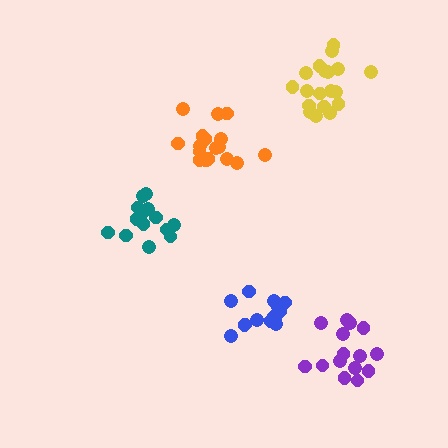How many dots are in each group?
Group 1: 14 dots, Group 2: 14 dots, Group 3: 17 dots, Group 4: 19 dots, Group 5: 15 dots (79 total).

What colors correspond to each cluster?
The clusters are colored: blue, teal, orange, yellow, purple.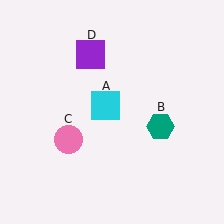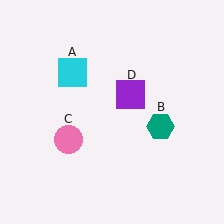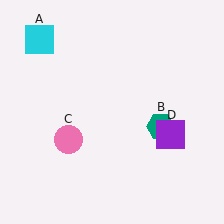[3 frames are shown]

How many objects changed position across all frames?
2 objects changed position: cyan square (object A), purple square (object D).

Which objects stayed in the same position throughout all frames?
Teal hexagon (object B) and pink circle (object C) remained stationary.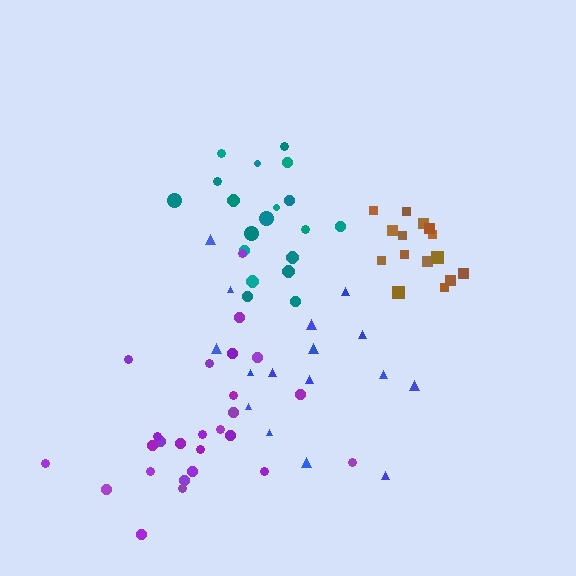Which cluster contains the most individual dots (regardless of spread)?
Purple (26).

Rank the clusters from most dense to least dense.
brown, teal, purple, blue.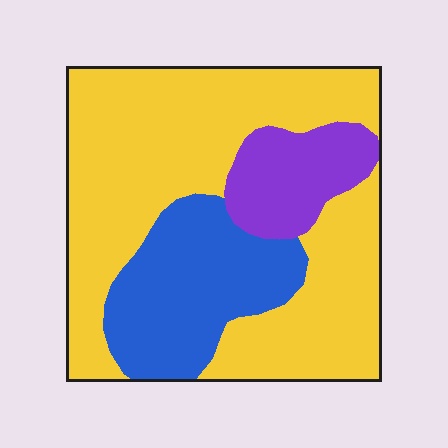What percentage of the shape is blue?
Blue takes up about one quarter (1/4) of the shape.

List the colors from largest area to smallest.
From largest to smallest: yellow, blue, purple.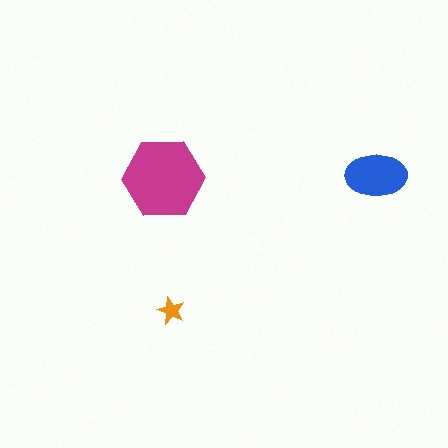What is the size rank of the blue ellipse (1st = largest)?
2nd.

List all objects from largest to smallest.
The magenta hexagon, the blue ellipse, the orange star.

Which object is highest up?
The blue ellipse is topmost.